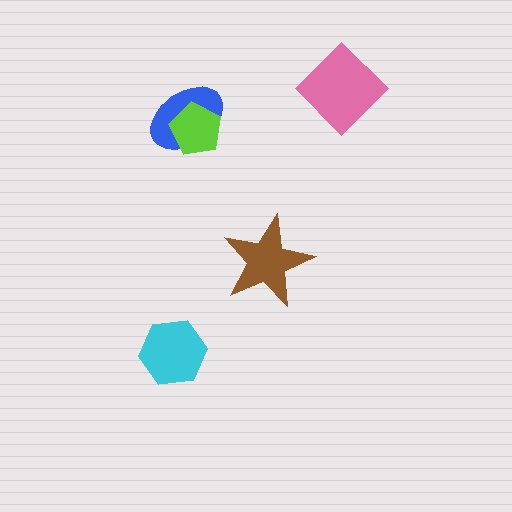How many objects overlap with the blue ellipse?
1 object overlaps with the blue ellipse.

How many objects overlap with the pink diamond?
0 objects overlap with the pink diamond.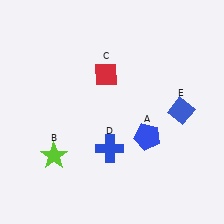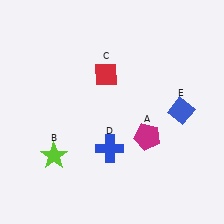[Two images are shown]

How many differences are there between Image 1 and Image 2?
There is 1 difference between the two images.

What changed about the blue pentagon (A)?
In Image 1, A is blue. In Image 2, it changed to magenta.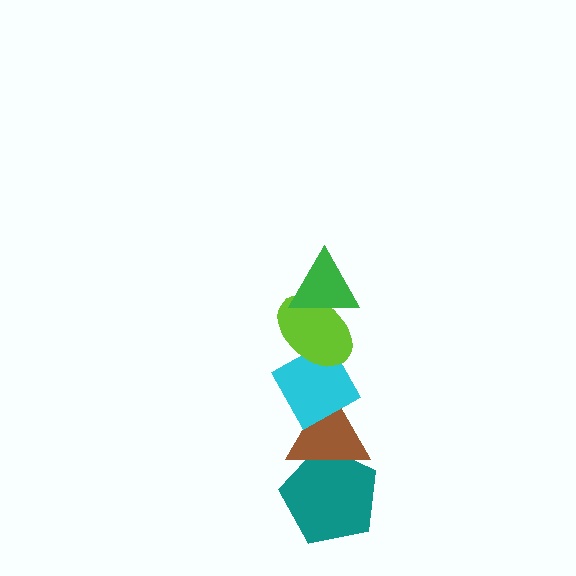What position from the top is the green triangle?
The green triangle is 1st from the top.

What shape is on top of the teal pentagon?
The brown triangle is on top of the teal pentagon.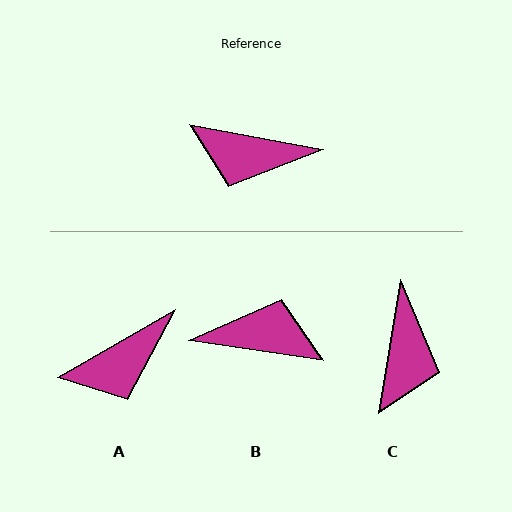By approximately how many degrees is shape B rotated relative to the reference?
Approximately 178 degrees clockwise.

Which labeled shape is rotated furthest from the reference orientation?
B, about 178 degrees away.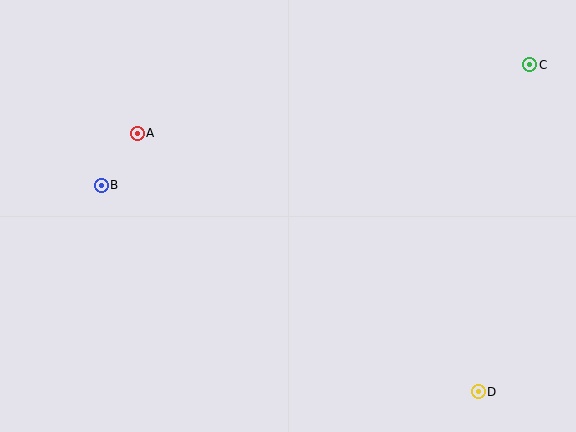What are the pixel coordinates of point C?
Point C is at (530, 65).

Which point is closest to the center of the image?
Point A at (137, 133) is closest to the center.